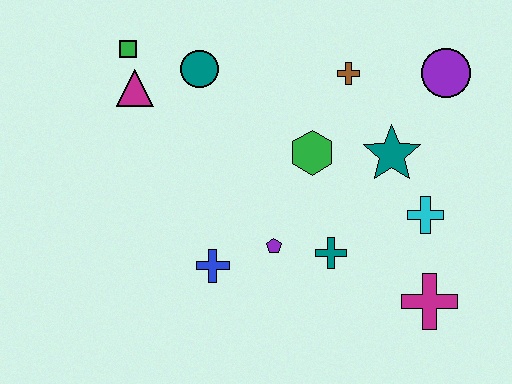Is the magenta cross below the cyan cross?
Yes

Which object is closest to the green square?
The magenta triangle is closest to the green square.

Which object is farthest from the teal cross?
The green square is farthest from the teal cross.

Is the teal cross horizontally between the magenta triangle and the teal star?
Yes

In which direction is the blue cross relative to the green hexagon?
The blue cross is below the green hexagon.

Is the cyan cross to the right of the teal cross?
Yes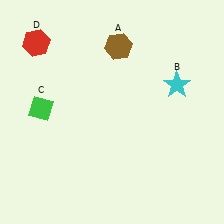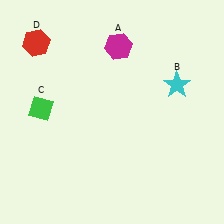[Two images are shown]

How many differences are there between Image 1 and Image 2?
There is 1 difference between the two images.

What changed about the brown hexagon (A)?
In Image 1, A is brown. In Image 2, it changed to magenta.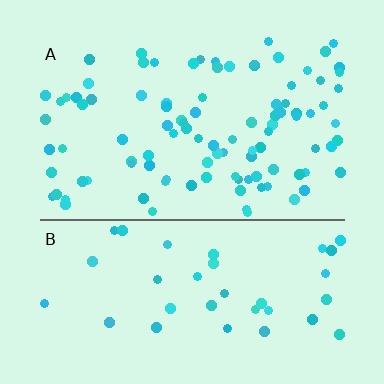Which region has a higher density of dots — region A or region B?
A (the top).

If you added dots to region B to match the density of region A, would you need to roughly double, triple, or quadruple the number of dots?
Approximately triple.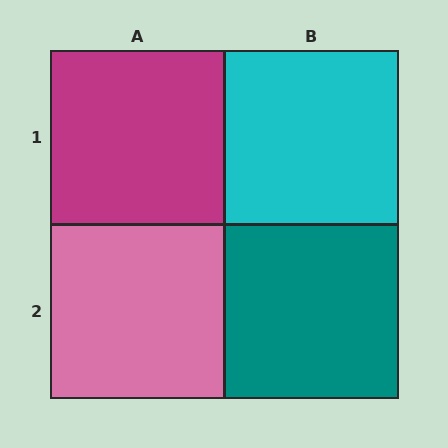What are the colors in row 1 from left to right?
Magenta, cyan.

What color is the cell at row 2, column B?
Teal.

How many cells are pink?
1 cell is pink.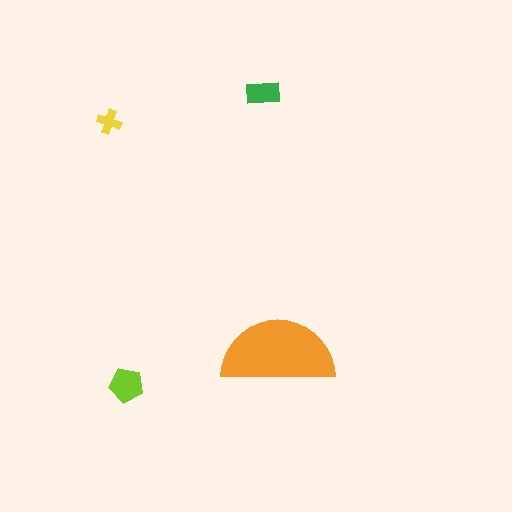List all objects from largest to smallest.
The orange semicircle, the lime pentagon, the green rectangle, the yellow cross.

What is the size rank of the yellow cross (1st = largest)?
4th.